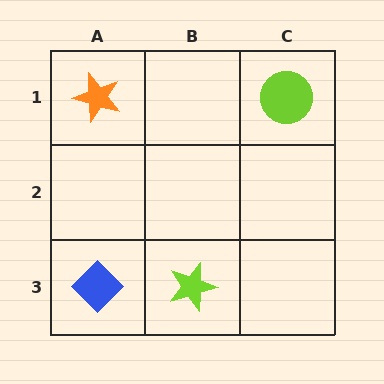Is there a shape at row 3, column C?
No, that cell is empty.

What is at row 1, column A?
An orange star.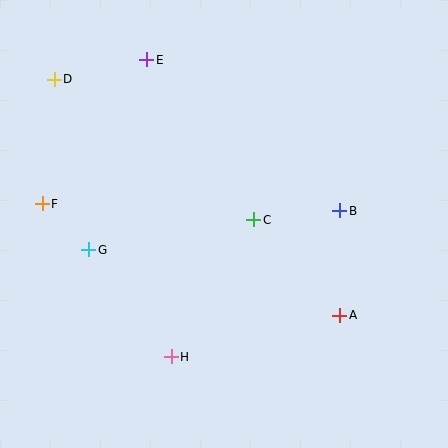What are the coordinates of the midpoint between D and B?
The midpoint between D and B is at (197, 145).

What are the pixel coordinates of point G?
Point G is at (89, 250).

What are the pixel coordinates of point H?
Point H is at (171, 357).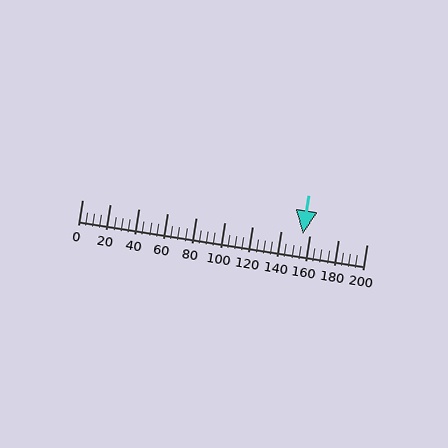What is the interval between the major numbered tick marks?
The major tick marks are spaced 20 units apart.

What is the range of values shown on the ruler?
The ruler shows values from 0 to 200.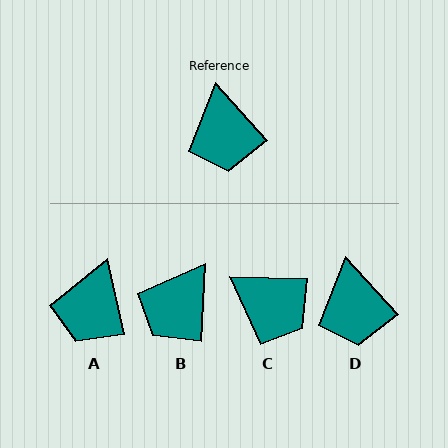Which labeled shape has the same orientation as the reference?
D.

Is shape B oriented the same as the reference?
No, it is off by about 45 degrees.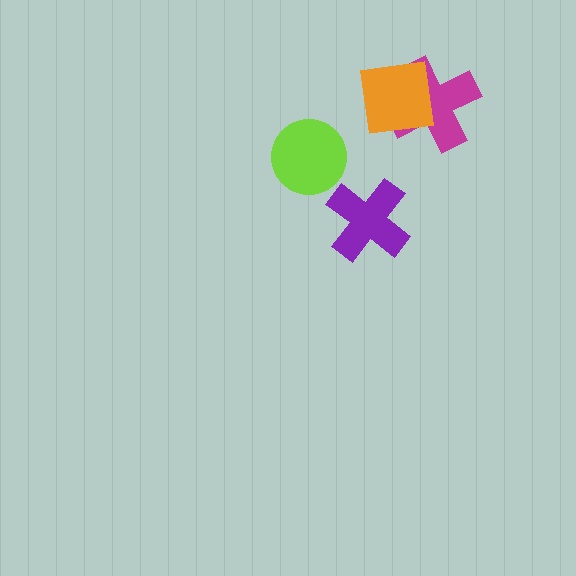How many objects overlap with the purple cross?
0 objects overlap with the purple cross.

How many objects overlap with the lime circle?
0 objects overlap with the lime circle.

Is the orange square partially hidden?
No, no other shape covers it.